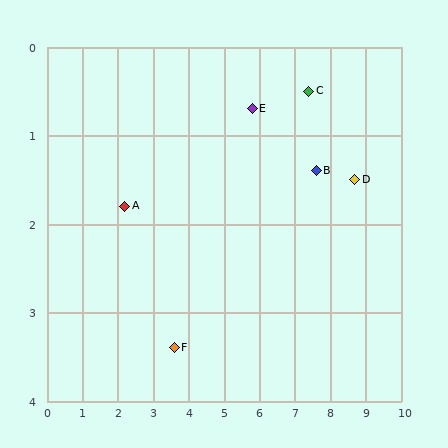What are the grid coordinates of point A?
Point A is at approximately (2.2, 1.8).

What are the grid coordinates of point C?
Point C is at approximately (7.4, 0.5).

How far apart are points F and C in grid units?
Points F and C are about 4.8 grid units apart.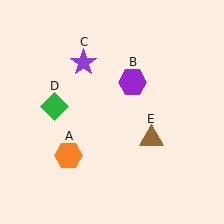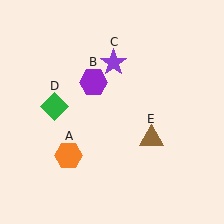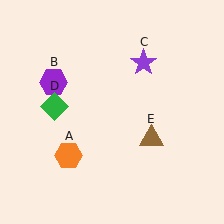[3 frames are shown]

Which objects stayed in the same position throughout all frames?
Orange hexagon (object A) and green diamond (object D) and brown triangle (object E) remained stationary.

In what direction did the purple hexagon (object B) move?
The purple hexagon (object B) moved left.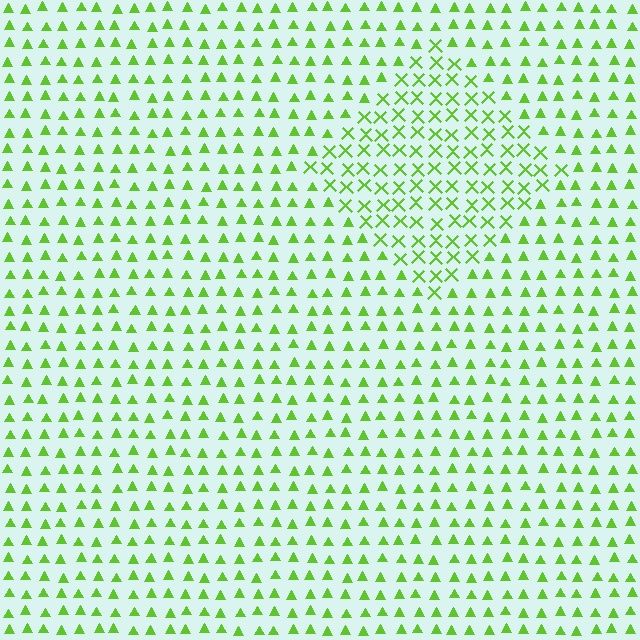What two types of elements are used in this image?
The image uses X marks inside the diamond region and triangles outside it.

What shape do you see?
I see a diamond.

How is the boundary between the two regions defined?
The boundary is defined by a change in element shape: X marks inside vs. triangles outside. All elements share the same color and spacing.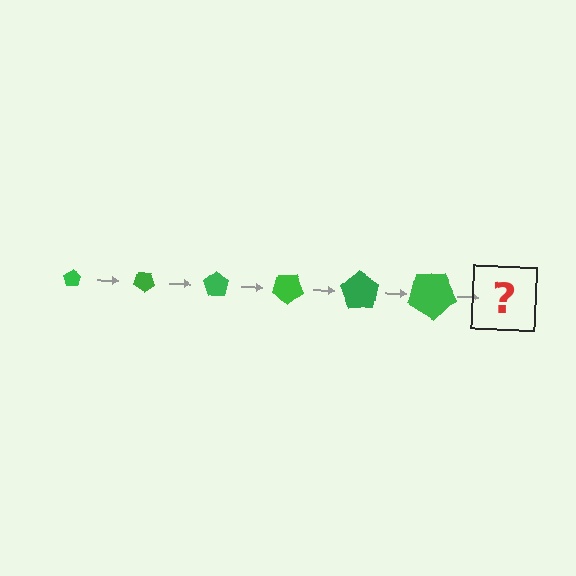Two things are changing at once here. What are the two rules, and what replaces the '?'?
The two rules are that the pentagon grows larger each step and it rotates 35 degrees each step. The '?' should be a pentagon, larger than the previous one and rotated 210 degrees from the start.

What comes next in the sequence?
The next element should be a pentagon, larger than the previous one and rotated 210 degrees from the start.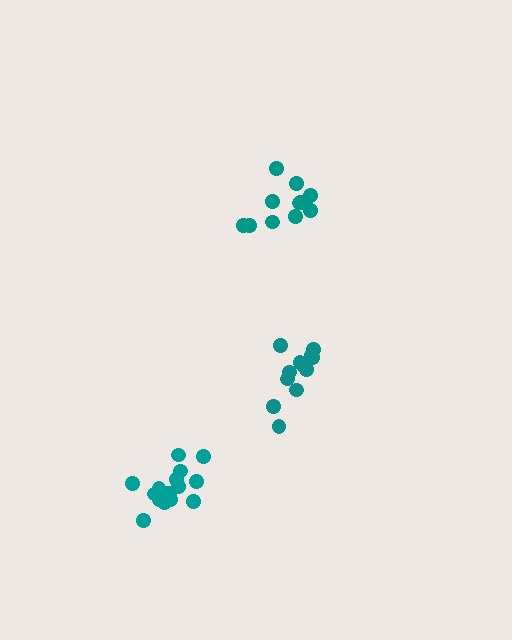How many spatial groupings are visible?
There are 3 spatial groupings.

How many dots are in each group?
Group 1: 12 dots, Group 2: 11 dots, Group 3: 16 dots (39 total).